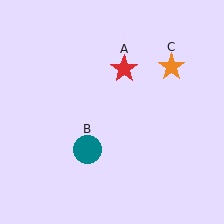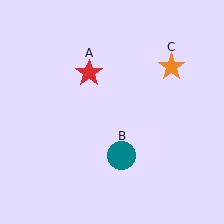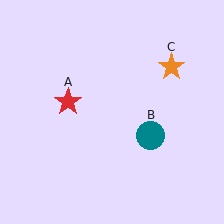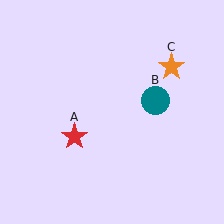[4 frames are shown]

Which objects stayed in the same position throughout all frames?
Orange star (object C) remained stationary.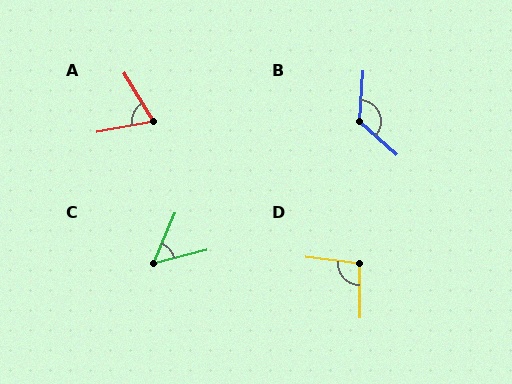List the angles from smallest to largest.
C (53°), A (69°), D (97°), B (128°).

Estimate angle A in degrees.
Approximately 69 degrees.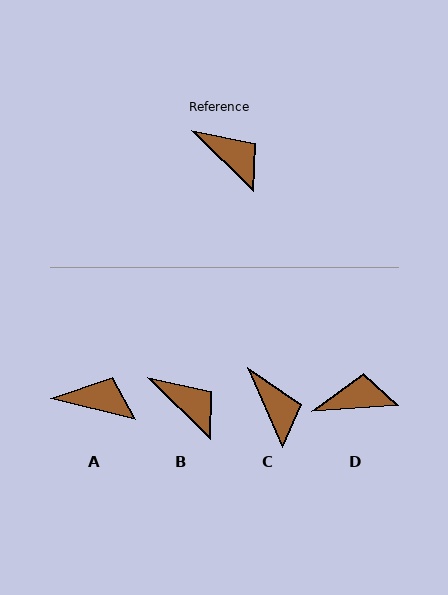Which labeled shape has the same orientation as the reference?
B.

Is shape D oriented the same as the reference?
No, it is off by about 48 degrees.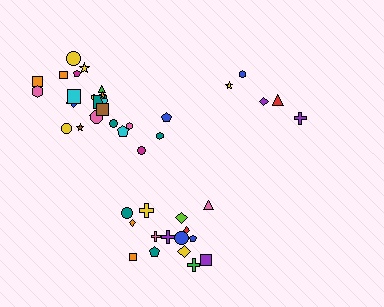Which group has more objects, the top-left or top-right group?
The top-left group.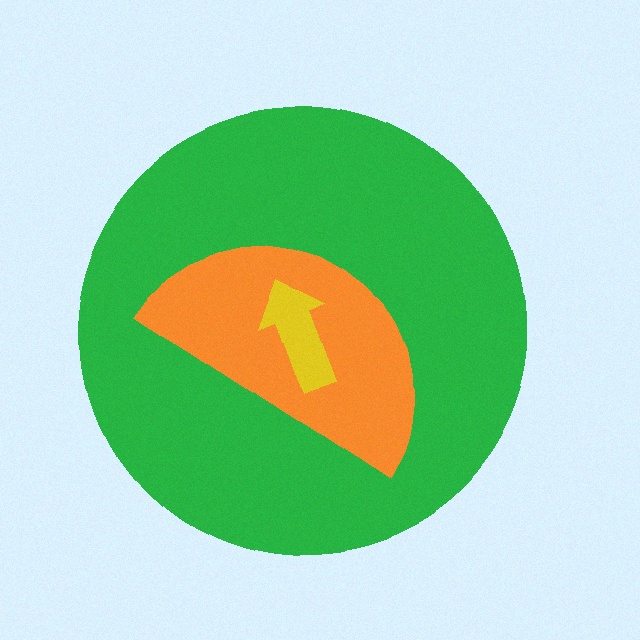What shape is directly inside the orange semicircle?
The yellow arrow.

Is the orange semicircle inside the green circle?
Yes.